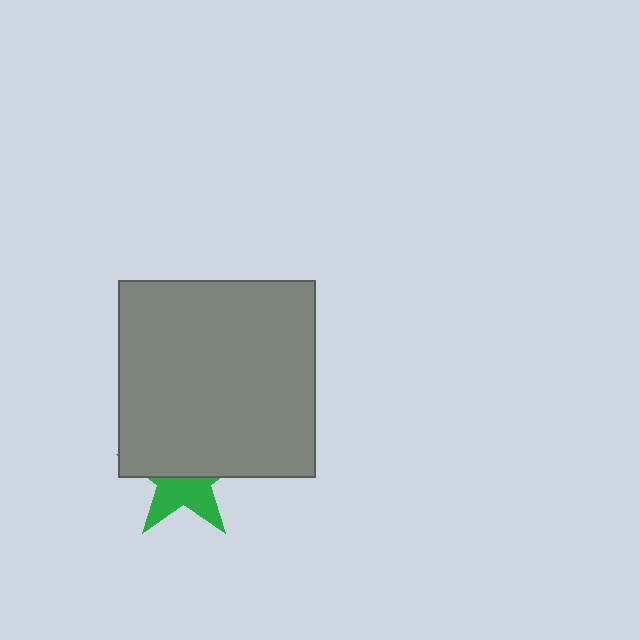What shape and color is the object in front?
The object in front is a gray square.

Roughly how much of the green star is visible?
A small part of it is visible (roughly 44%).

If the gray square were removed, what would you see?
You would see the complete green star.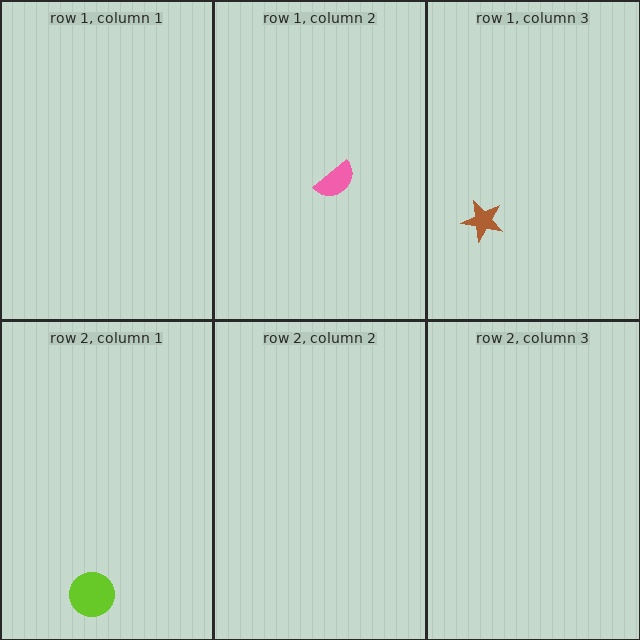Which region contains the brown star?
The row 1, column 3 region.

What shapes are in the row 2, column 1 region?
The lime circle.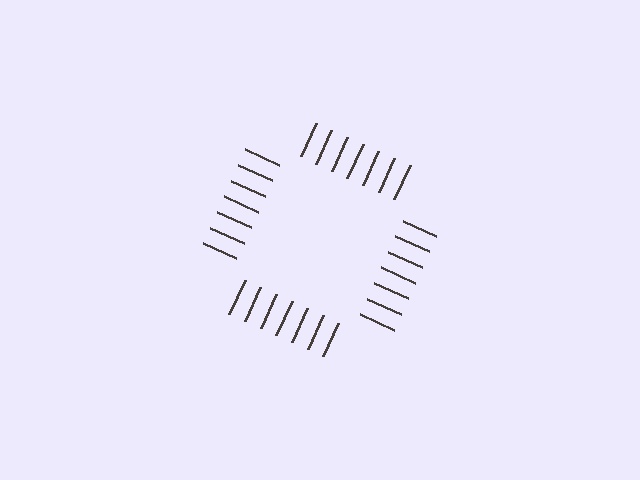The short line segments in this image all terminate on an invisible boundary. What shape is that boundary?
An illusory square — the line segments terminate on its edges but no continuous stroke is drawn.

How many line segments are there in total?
28 — 7 along each of the 4 edges.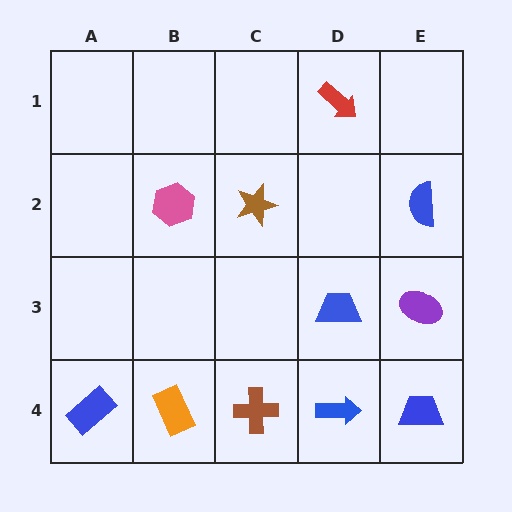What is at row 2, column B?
A pink hexagon.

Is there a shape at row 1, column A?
No, that cell is empty.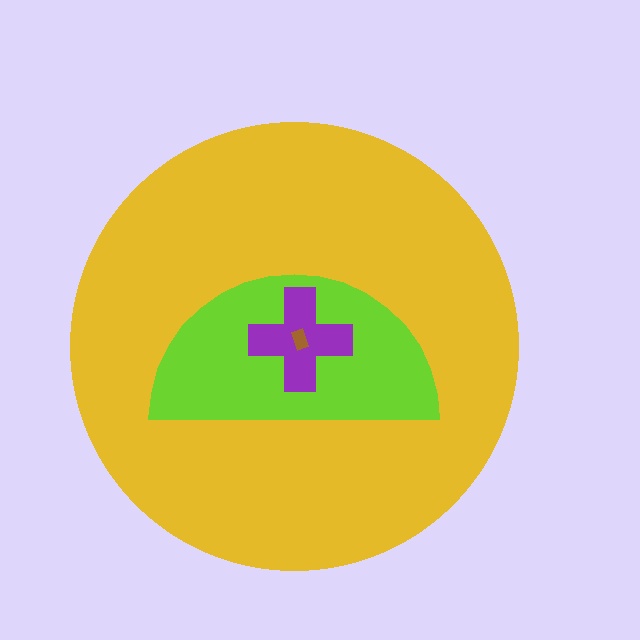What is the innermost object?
The brown rectangle.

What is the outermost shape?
The yellow circle.